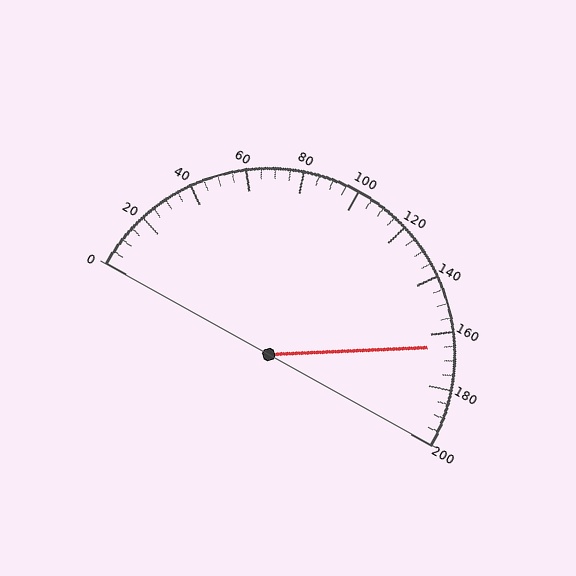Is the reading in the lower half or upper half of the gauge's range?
The reading is in the upper half of the range (0 to 200).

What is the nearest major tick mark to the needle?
The nearest major tick mark is 160.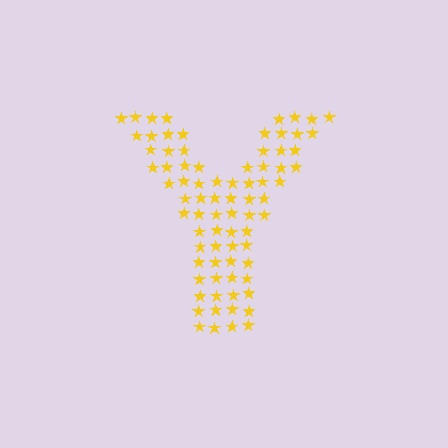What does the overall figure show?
The overall figure shows the letter Y.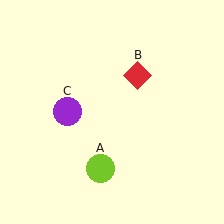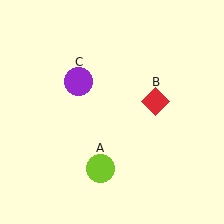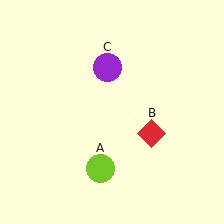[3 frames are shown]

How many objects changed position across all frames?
2 objects changed position: red diamond (object B), purple circle (object C).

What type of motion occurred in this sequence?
The red diamond (object B), purple circle (object C) rotated clockwise around the center of the scene.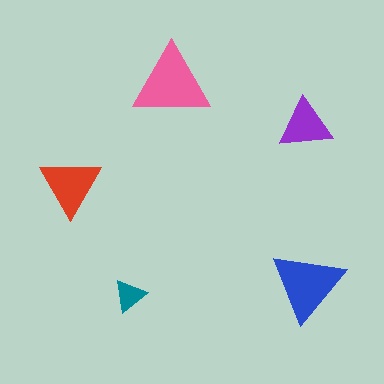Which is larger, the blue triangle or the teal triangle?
The blue one.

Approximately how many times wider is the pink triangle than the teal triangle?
About 2.5 times wider.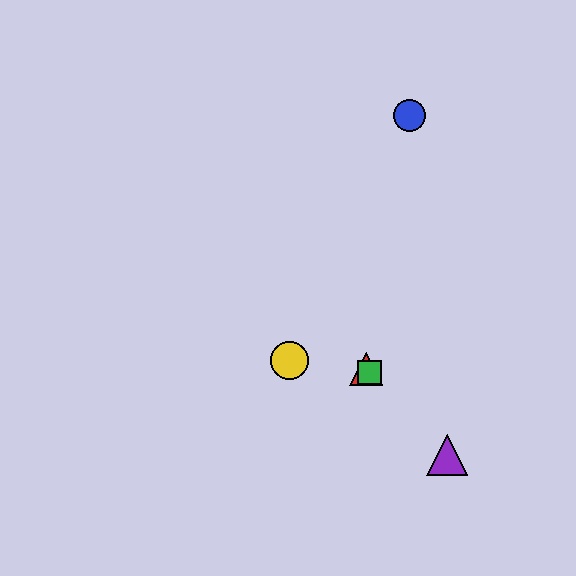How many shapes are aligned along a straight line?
3 shapes (the red triangle, the green square, the purple triangle) are aligned along a straight line.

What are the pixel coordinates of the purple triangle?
The purple triangle is at (447, 455).